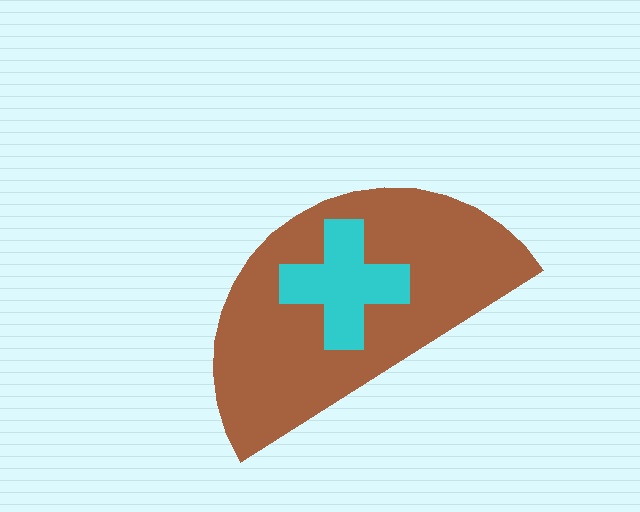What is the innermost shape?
The cyan cross.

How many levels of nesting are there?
2.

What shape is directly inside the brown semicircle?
The cyan cross.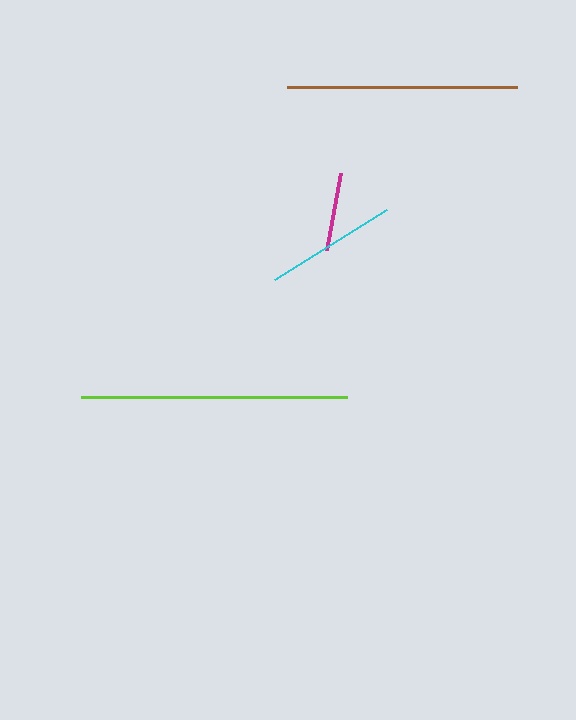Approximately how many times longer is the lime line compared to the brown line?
The lime line is approximately 1.2 times the length of the brown line.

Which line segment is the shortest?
The magenta line is the shortest at approximately 78 pixels.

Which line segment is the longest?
The lime line is the longest at approximately 266 pixels.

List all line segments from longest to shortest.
From longest to shortest: lime, brown, cyan, magenta.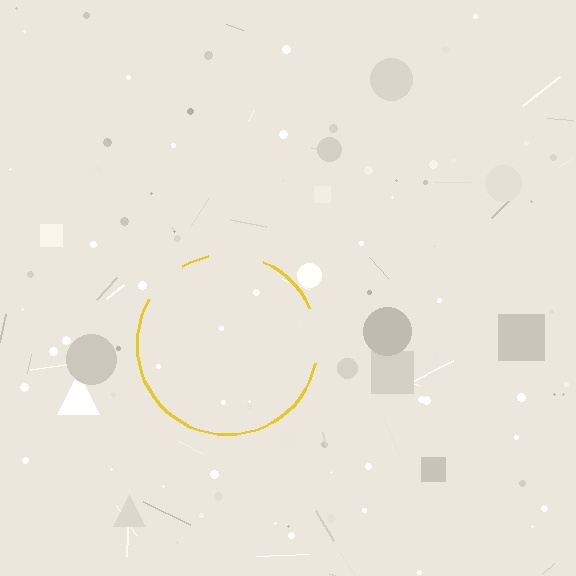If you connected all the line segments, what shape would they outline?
They would outline a circle.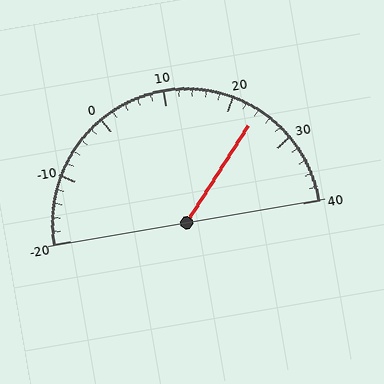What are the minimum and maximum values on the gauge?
The gauge ranges from -20 to 40.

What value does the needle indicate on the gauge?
The needle indicates approximately 24.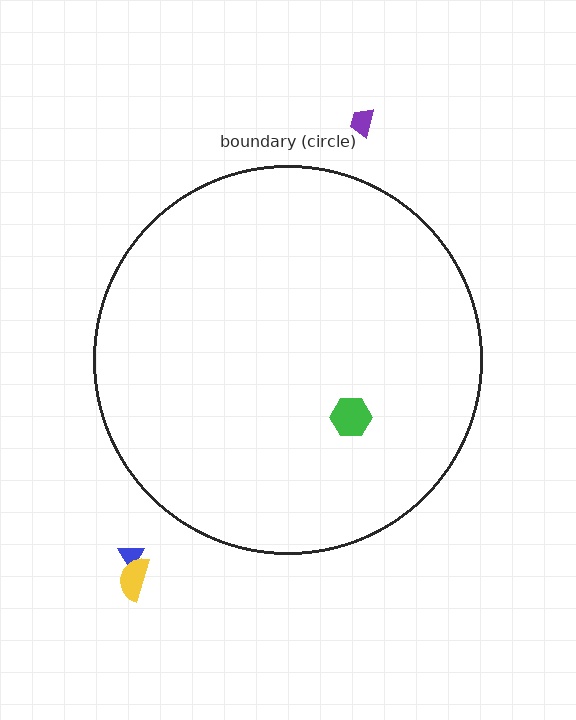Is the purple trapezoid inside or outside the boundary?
Outside.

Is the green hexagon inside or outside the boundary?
Inside.